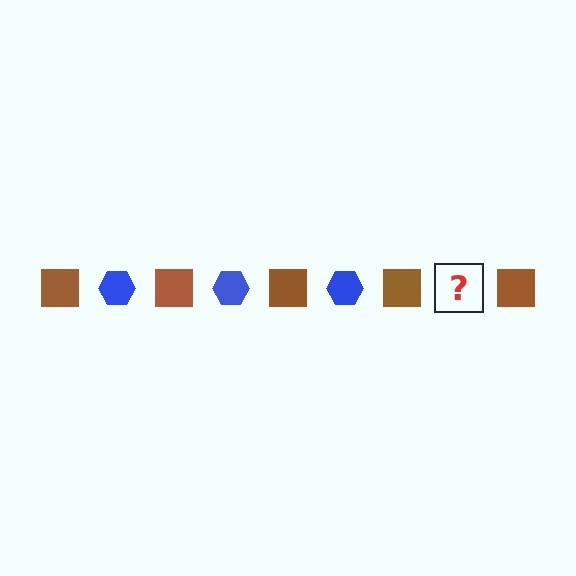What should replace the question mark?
The question mark should be replaced with a blue hexagon.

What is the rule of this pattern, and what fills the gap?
The rule is that the pattern alternates between brown square and blue hexagon. The gap should be filled with a blue hexagon.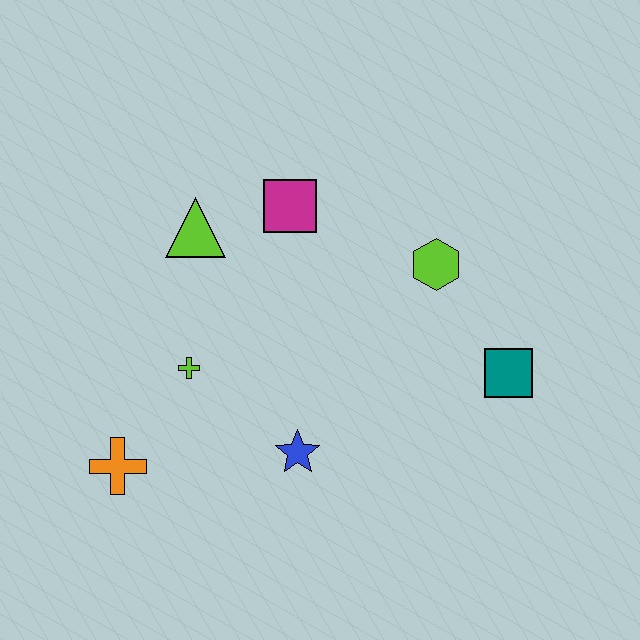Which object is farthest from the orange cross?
The teal square is farthest from the orange cross.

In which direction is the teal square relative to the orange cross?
The teal square is to the right of the orange cross.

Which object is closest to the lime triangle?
The magenta square is closest to the lime triangle.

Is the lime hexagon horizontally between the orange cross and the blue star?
No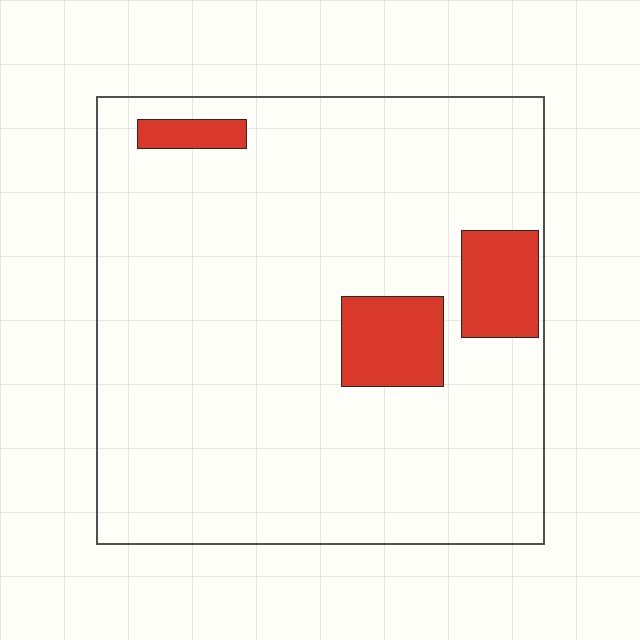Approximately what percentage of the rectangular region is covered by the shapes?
Approximately 10%.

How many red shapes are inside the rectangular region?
3.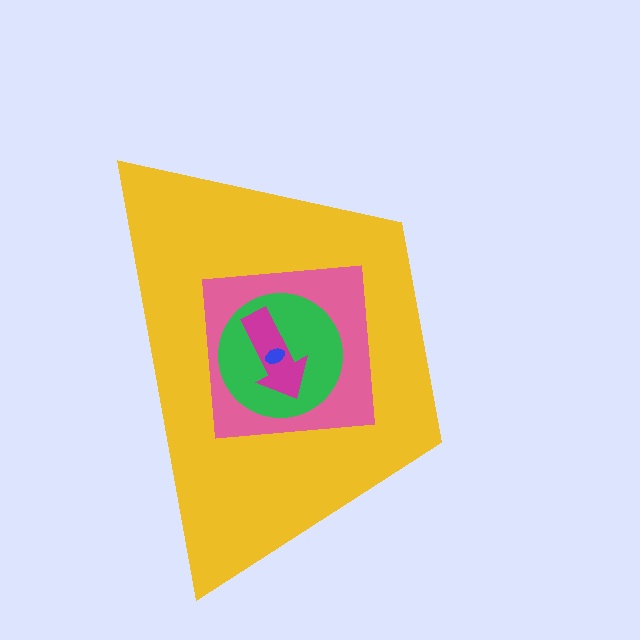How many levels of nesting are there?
5.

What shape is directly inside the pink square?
The green circle.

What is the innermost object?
The blue ellipse.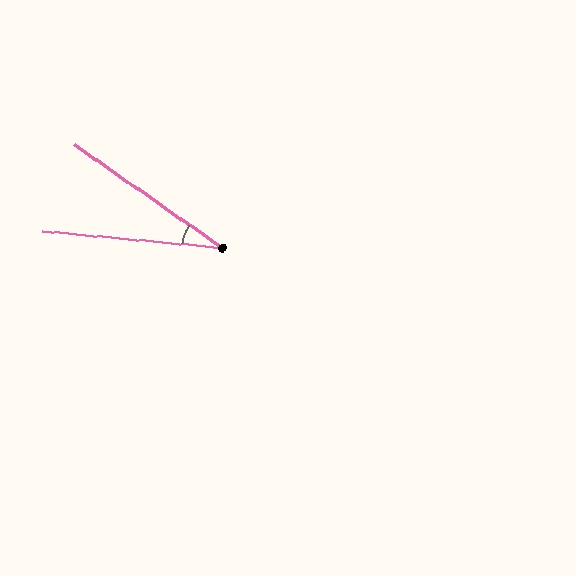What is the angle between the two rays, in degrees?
Approximately 30 degrees.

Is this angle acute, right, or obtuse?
It is acute.